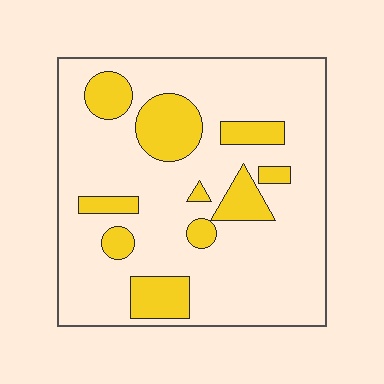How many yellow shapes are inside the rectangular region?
10.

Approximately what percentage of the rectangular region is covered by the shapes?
Approximately 20%.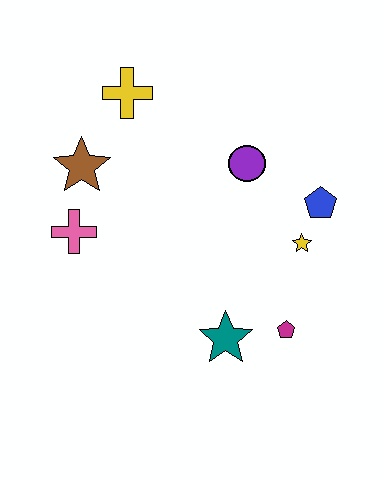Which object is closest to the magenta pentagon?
The teal star is closest to the magenta pentagon.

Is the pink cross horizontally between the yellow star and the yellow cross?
No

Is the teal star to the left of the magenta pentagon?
Yes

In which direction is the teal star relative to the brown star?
The teal star is below the brown star.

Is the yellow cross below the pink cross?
No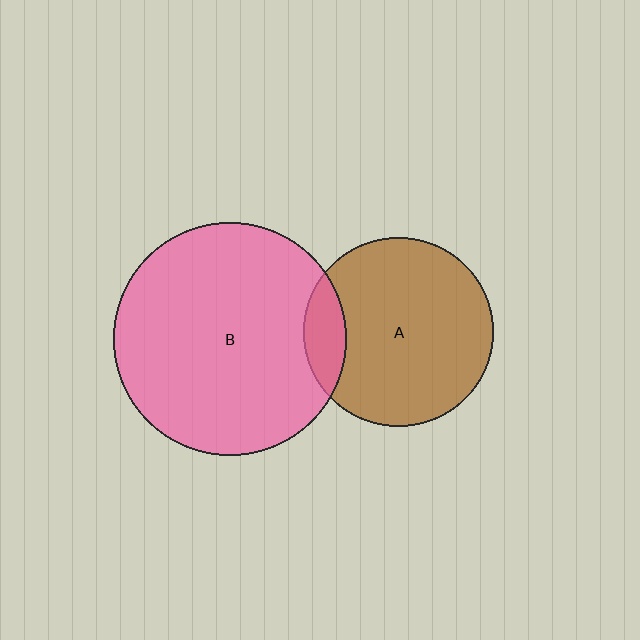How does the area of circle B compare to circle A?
Approximately 1.5 times.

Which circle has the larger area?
Circle B (pink).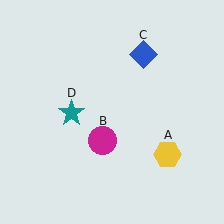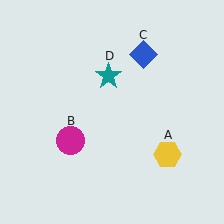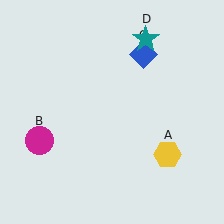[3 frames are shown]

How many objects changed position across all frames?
2 objects changed position: magenta circle (object B), teal star (object D).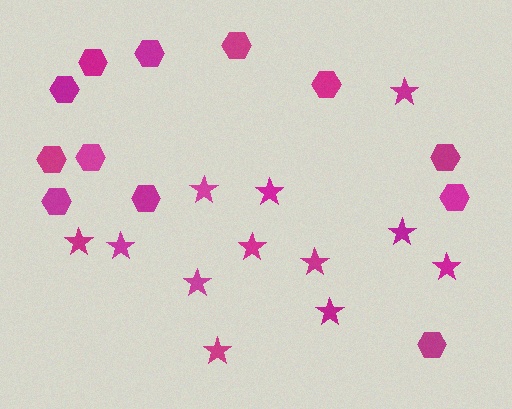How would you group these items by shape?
There are 2 groups: one group of stars (12) and one group of hexagons (12).